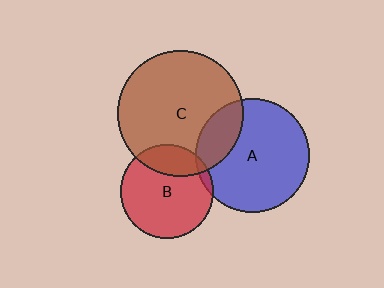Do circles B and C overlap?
Yes.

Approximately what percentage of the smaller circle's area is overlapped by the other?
Approximately 25%.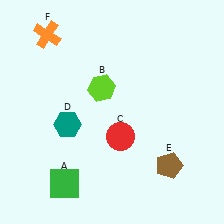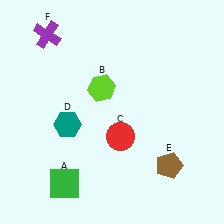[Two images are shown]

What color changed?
The cross (F) changed from orange in Image 1 to purple in Image 2.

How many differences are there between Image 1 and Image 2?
There is 1 difference between the two images.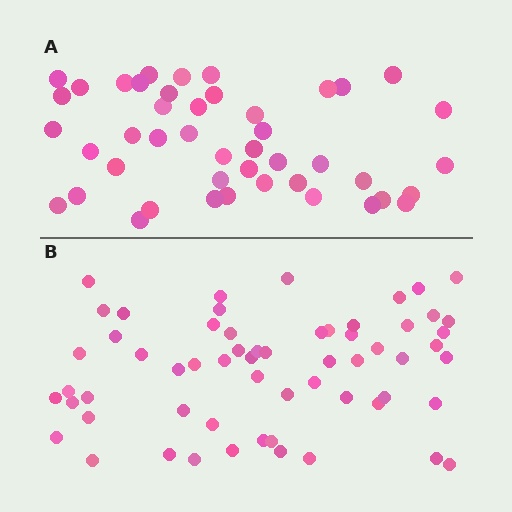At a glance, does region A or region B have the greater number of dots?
Region B (the bottom region) has more dots.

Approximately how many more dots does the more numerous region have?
Region B has approximately 15 more dots than region A.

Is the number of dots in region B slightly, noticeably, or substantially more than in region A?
Region B has noticeably more, but not dramatically so. The ratio is roughly 1.3 to 1.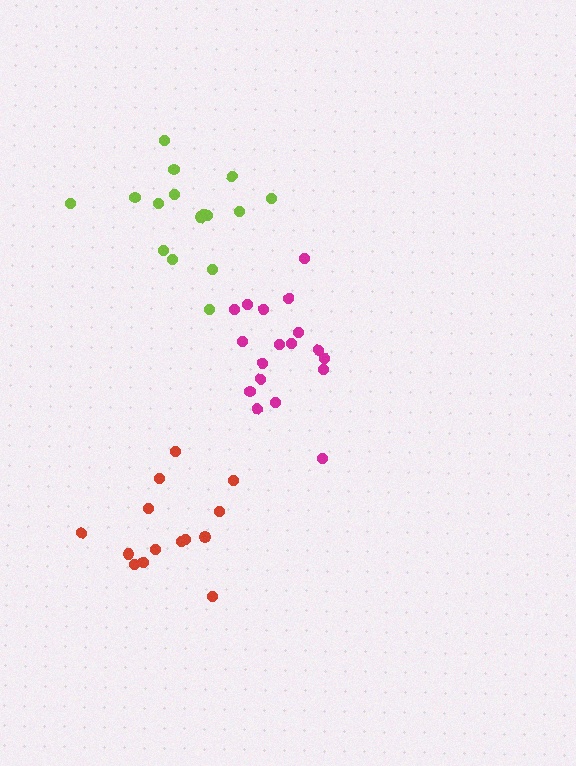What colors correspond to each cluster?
The clusters are colored: lime, magenta, red.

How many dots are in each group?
Group 1: 16 dots, Group 2: 18 dots, Group 3: 14 dots (48 total).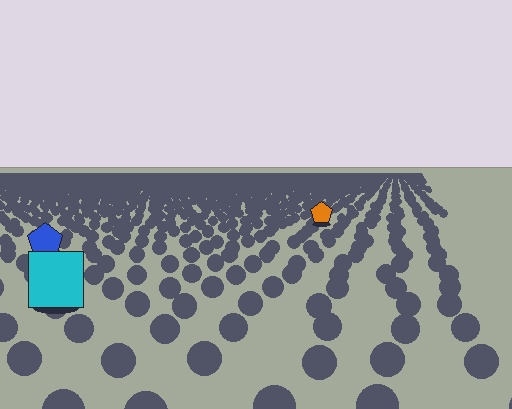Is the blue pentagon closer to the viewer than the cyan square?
No. The cyan square is closer — you can tell from the texture gradient: the ground texture is coarser near it.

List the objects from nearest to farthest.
From nearest to farthest: the cyan square, the blue pentagon, the orange pentagon.